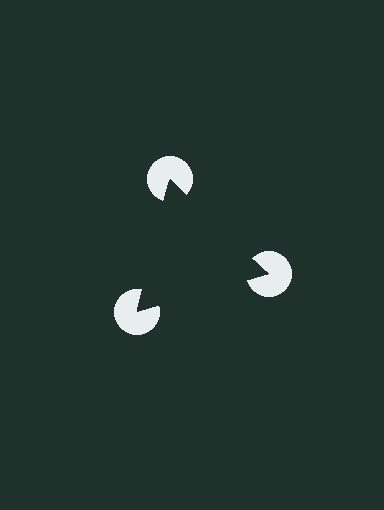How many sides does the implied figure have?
3 sides.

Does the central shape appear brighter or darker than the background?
It typically appears slightly darker than the background, even though no actual brightness change is drawn.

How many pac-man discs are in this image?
There are 3 — one at each vertex of the illusory triangle.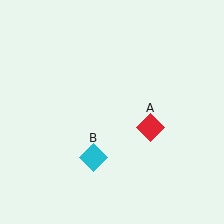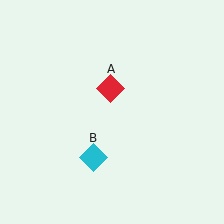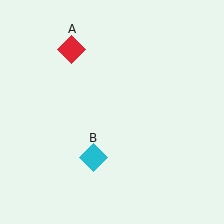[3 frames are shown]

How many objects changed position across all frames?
1 object changed position: red diamond (object A).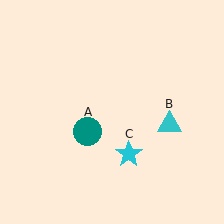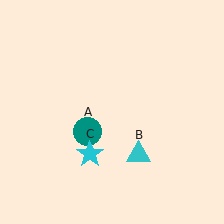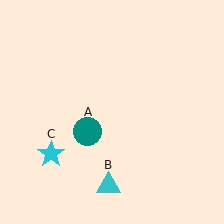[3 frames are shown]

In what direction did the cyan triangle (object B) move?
The cyan triangle (object B) moved down and to the left.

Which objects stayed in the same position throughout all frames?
Teal circle (object A) remained stationary.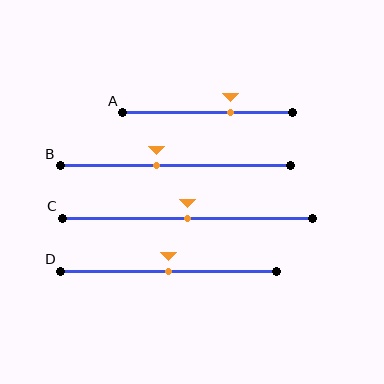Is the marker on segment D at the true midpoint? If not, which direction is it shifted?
Yes, the marker on segment D is at the true midpoint.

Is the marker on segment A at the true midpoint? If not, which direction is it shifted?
No, the marker on segment A is shifted to the right by about 13% of the segment length.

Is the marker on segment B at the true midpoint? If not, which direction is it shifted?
No, the marker on segment B is shifted to the left by about 8% of the segment length.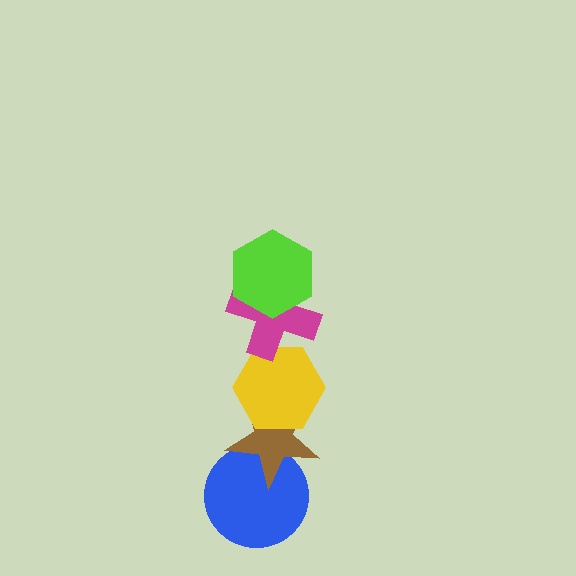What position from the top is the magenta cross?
The magenta cross is 2nd from the top.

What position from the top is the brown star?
The brown star is 4th from the top.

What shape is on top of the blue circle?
The brown star is on top of the blue circle.